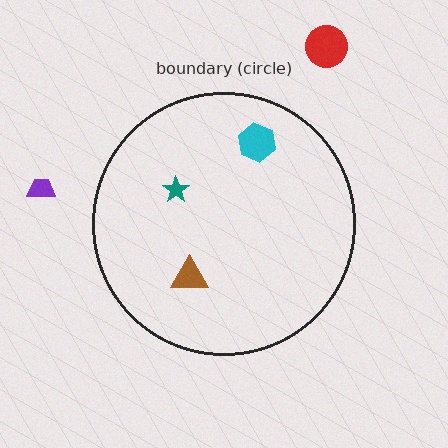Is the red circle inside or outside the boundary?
Outside.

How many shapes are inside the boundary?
3 inside, 2 outside.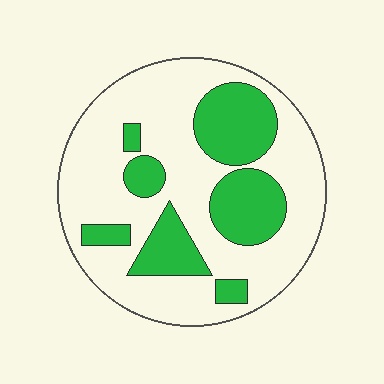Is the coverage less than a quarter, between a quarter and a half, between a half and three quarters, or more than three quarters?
Between a quarter and a half.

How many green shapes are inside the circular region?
7.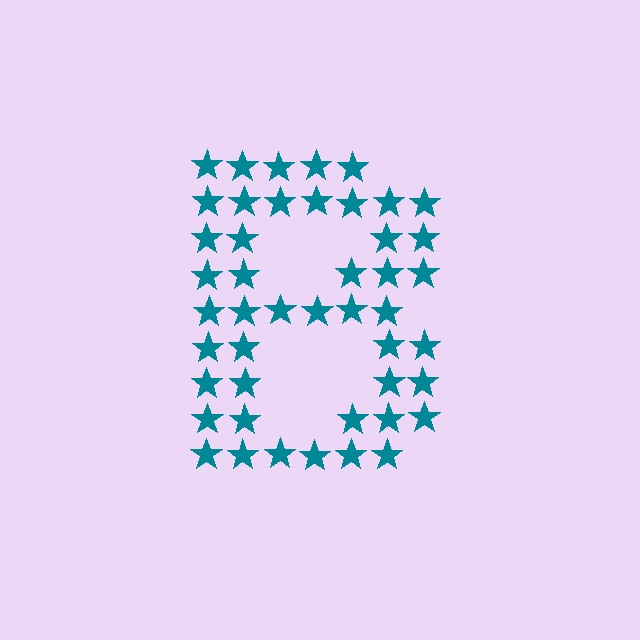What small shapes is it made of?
It is made of small stars.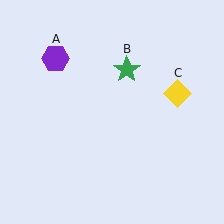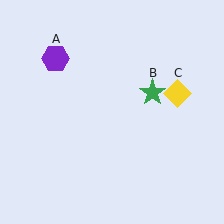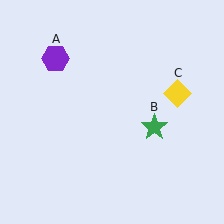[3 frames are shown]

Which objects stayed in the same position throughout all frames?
Purple hexagon (object A) and yellow diamond (object C) remained stationary.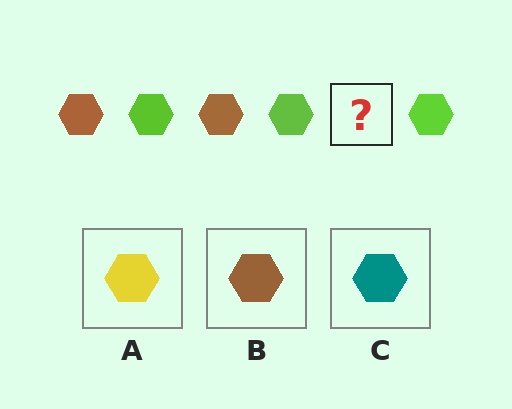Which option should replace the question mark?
Option B.